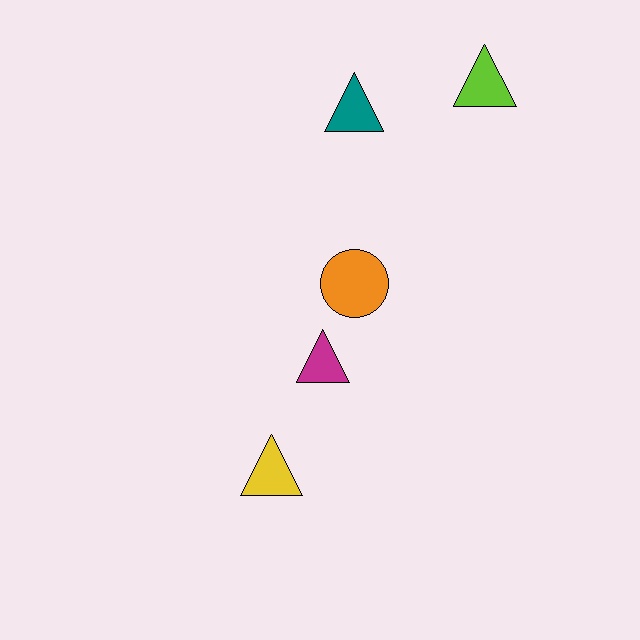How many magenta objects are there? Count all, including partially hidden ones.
There is 1 magenta object.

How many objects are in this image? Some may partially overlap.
There are 5 objects.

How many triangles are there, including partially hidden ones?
There are 4 triangles.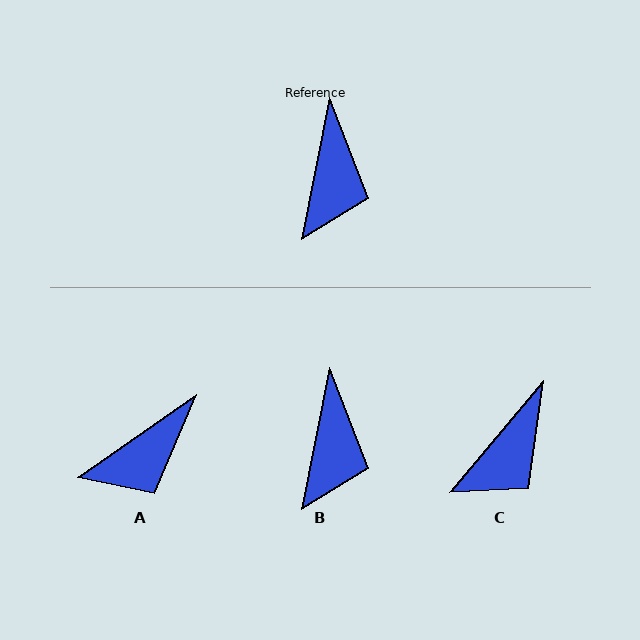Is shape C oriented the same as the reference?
No, it is off by about 29 degrees.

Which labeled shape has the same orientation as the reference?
B.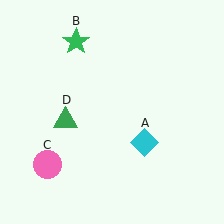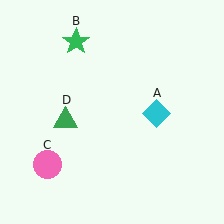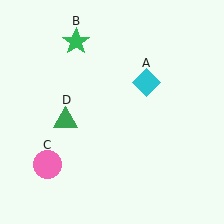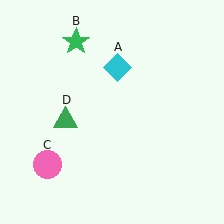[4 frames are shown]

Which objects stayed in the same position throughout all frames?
Green star (object B) and pink circle (object C) and green triangle (object D) remained stationary.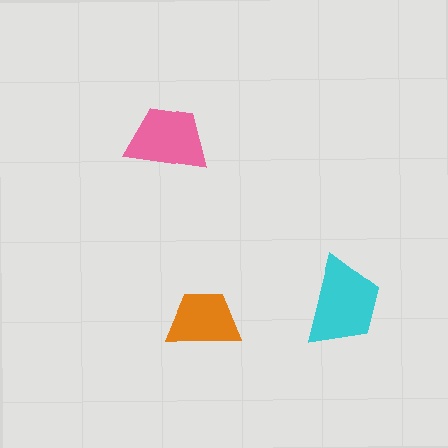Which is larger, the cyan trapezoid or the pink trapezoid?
The cyan one.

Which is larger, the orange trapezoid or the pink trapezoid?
The pink one.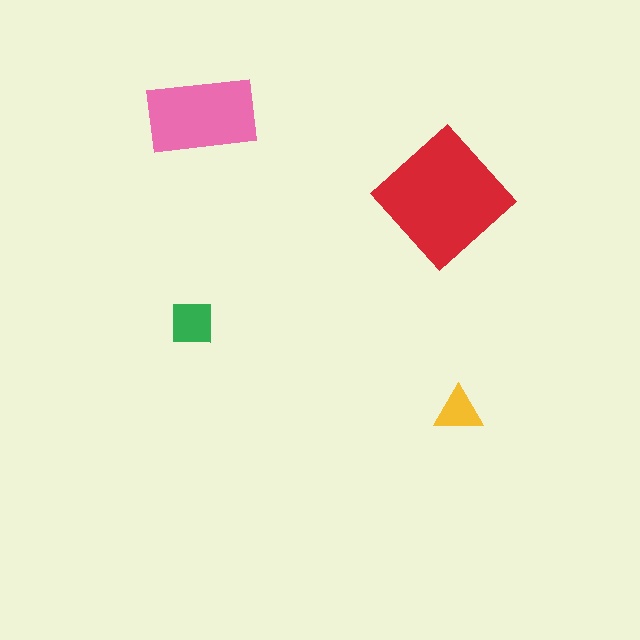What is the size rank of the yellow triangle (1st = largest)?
4th.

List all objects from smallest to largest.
The yellow triangle, the green square, the pink rectangle, the red diamond.